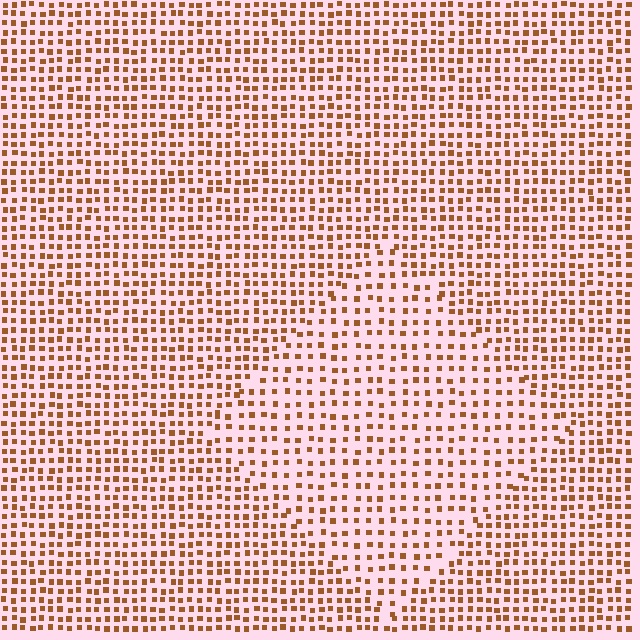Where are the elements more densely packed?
The elements are more densely packed outside the diamond boundary.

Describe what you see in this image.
The image contains small brown elements arranged at two different densities. A diamond-shaped region is visible where the elements are less densely packed than the surrounding area.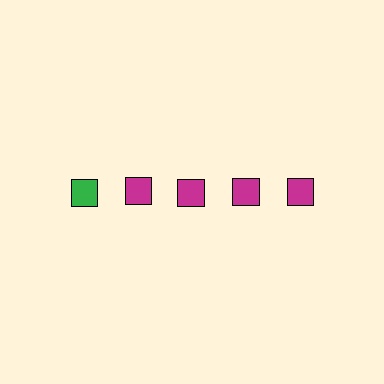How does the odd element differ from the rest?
It has a different color: green instead of magenta.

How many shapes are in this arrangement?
There are 5 shapes arranged in a grid pattern.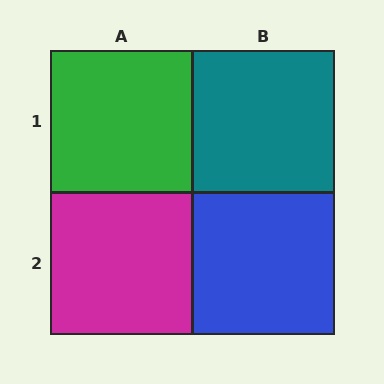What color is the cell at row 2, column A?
Magenta.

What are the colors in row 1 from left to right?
Green, teal.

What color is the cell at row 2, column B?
Blue.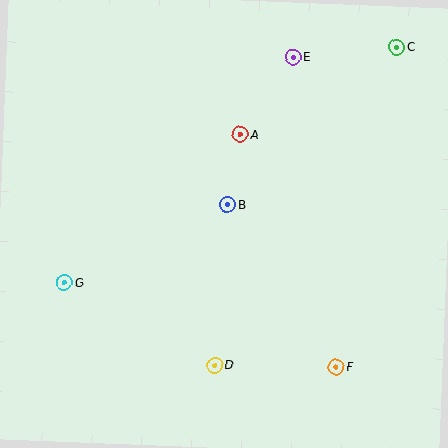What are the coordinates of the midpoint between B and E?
The midpoint between B and E is at (260, 131).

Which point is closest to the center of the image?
Point B at (228, 204) is closest to the center.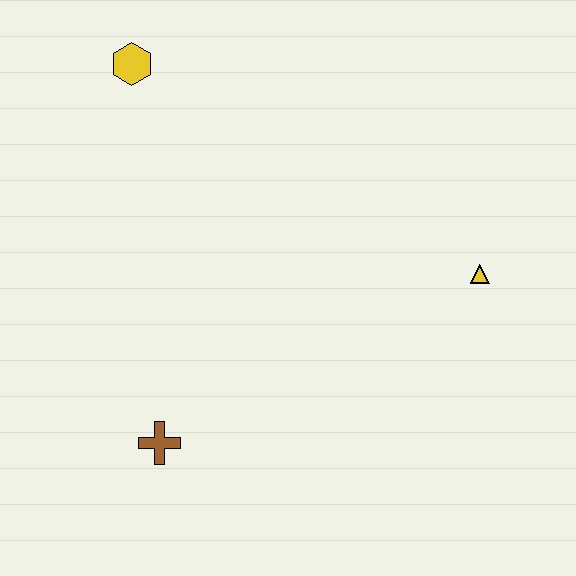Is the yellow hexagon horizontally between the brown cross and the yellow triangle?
No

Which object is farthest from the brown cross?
The yellow hexagon is farthest from the brown cross.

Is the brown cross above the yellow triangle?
No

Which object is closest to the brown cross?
The yellow triangle is closest to the brown cross.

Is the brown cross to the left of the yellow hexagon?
No